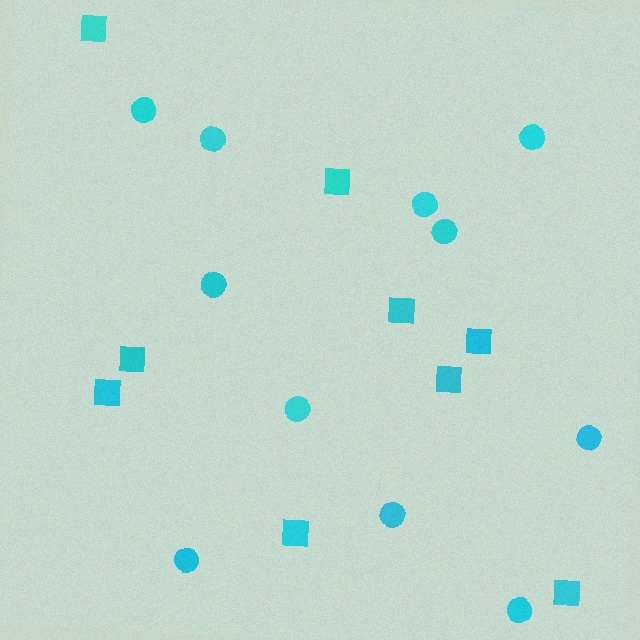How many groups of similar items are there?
There are 2 groups: one group of squares (9) and one group of circles (11).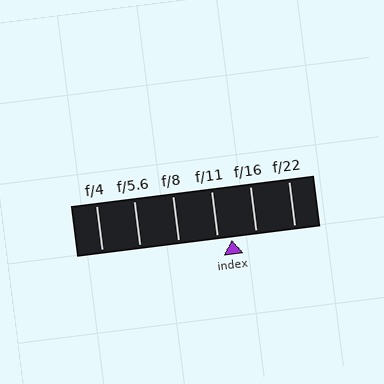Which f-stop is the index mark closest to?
The index mark is closest to f/11.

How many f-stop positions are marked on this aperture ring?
There are 6 f-stop positions marked.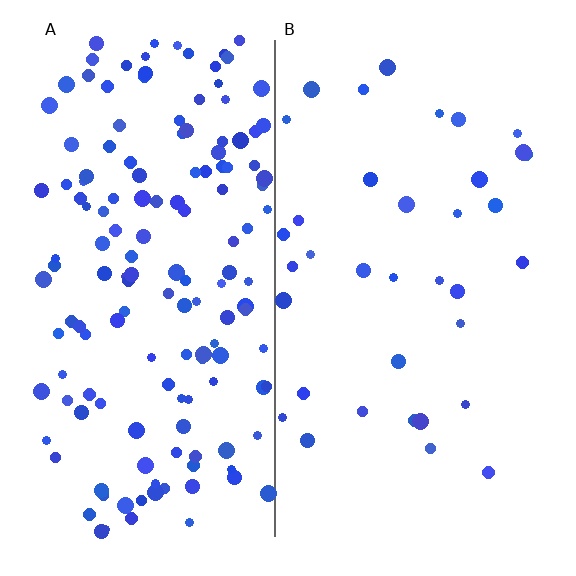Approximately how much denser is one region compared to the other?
Approximately 4.2× — region A over region B.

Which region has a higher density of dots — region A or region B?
A (the left).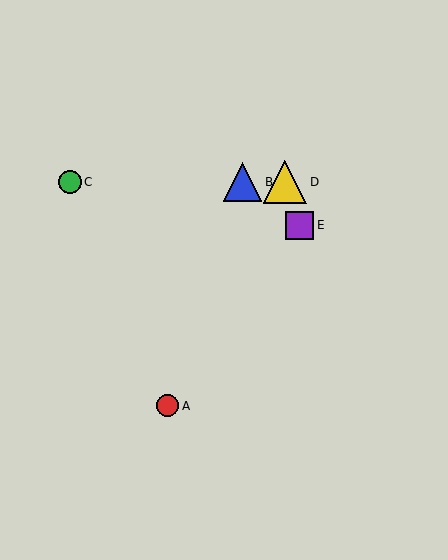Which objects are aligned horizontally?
Objects B, C, D are aligned horizontally.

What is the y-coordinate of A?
Object A is at y≈406.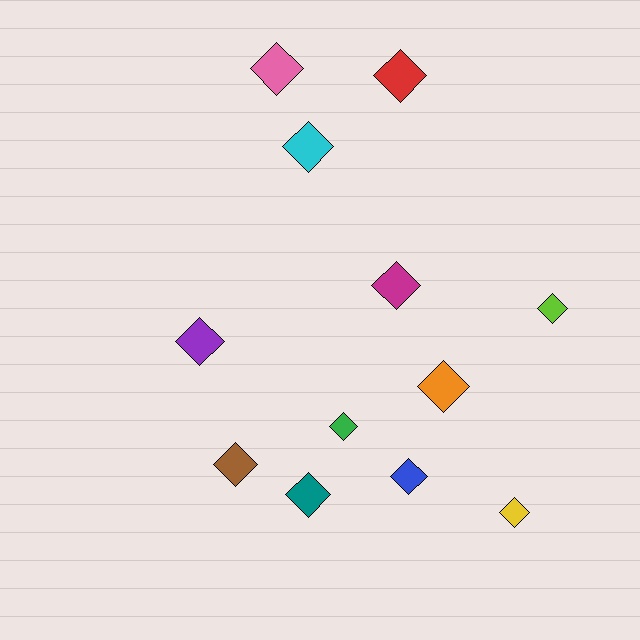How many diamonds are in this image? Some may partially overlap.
There are 12 diamonds.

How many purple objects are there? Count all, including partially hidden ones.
There is 1 purple object.